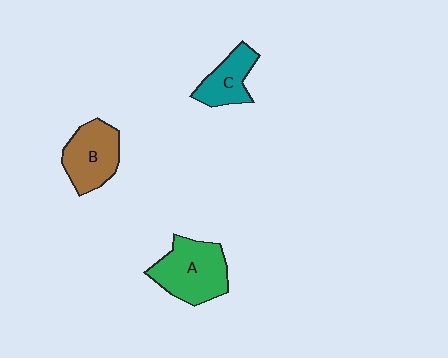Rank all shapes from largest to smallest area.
From largest to smallest: A (green), B (brown), C (teal).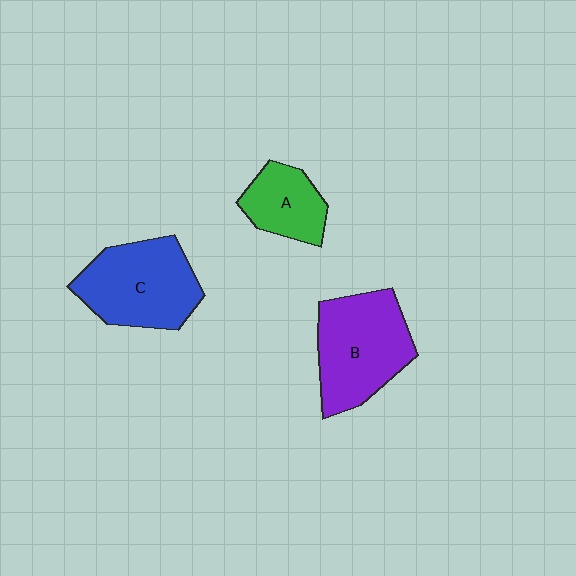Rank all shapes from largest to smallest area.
From largest to smallest: B (purple), C (blue), A (green).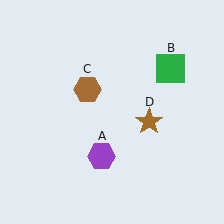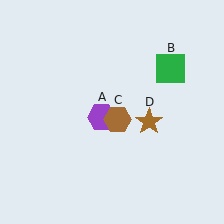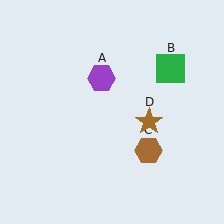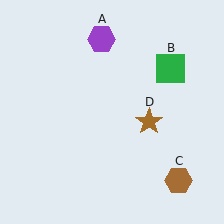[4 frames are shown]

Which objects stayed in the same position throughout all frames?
Green square (object B) and brown star (object D) remained stationary.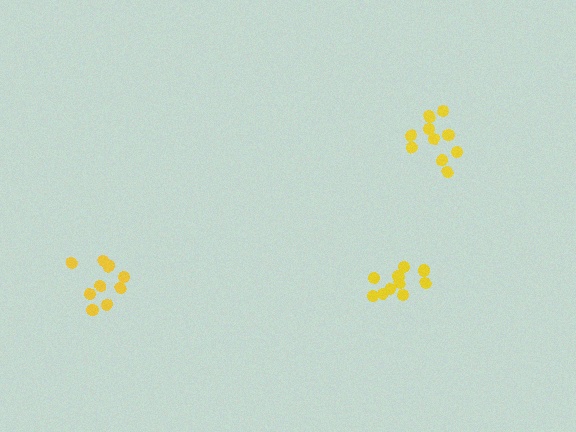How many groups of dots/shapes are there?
There are 3 groups.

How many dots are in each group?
Group 1: 10 dots, Group 2: 9 dots, Group 3: 11 dots (30 total).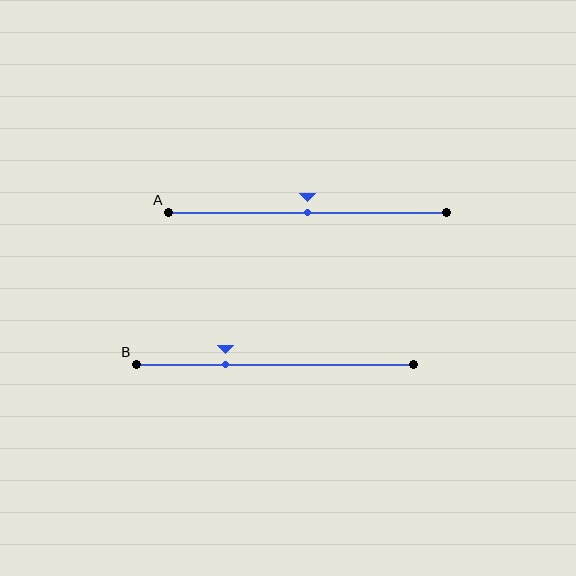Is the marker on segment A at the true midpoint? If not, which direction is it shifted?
Yes, the marker on segment A is at the true midpoint.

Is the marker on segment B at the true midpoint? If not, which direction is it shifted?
No, the marker on segment B is shifted to the left by about 18% of the segment length.